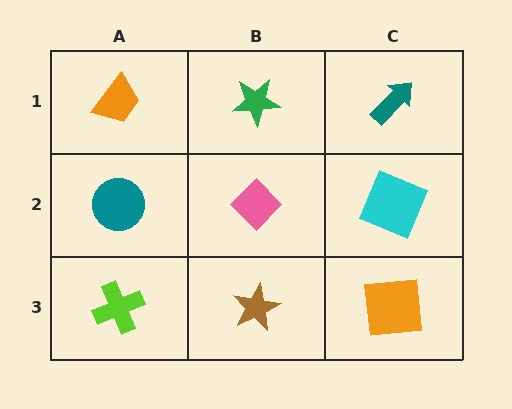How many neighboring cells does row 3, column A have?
2.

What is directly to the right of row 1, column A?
A green star.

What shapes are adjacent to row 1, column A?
A teal circle (row 2, column A), a green star (row 1, column B).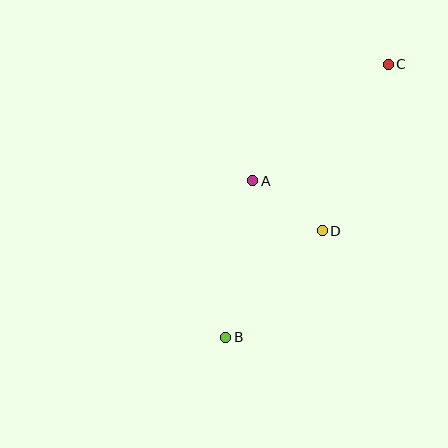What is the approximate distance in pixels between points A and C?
The distance between A and C is approximately 179 pixels.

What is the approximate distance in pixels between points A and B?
The distance between A and B is approximately 159 pixels.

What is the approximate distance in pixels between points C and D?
The distance between C and D is approximately 179 pixels.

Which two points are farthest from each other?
Points B and C are farthest from each other.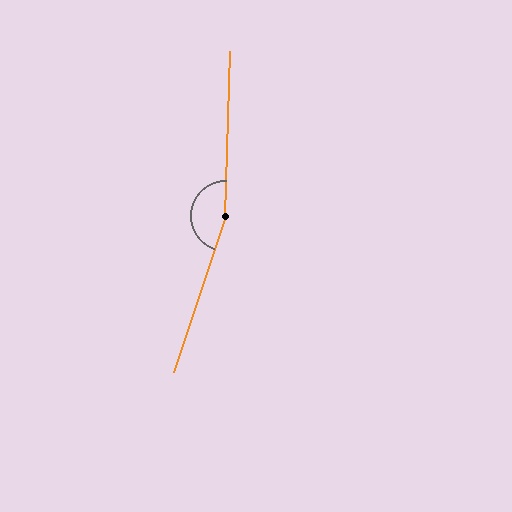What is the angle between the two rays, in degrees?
Approximately 163 degrees.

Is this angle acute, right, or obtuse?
It is obtuse.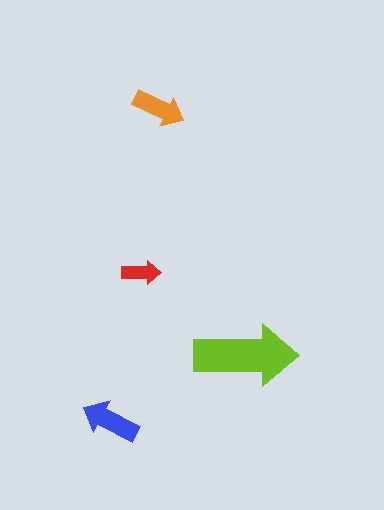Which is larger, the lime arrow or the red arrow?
The lime one.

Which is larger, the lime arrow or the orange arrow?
The lime one.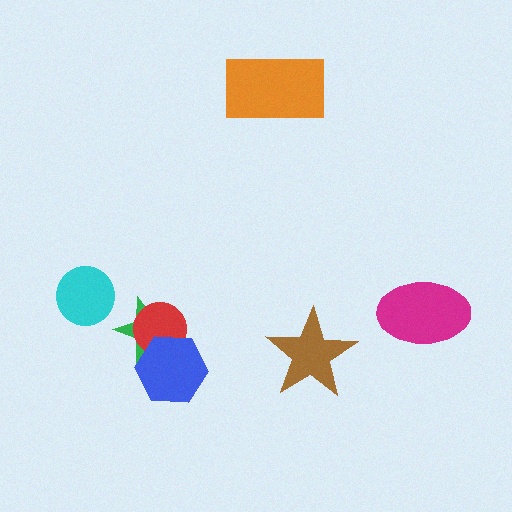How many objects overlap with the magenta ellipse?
0 objects overlap with the magenta ellipse.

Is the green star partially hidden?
Yes, it is partially covered by another shape.